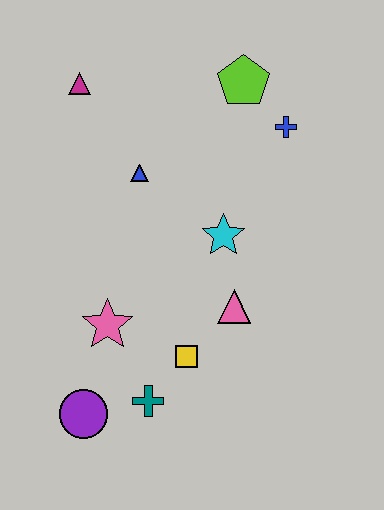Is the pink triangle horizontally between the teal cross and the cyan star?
No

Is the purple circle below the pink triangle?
Yes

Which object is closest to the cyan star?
The pink triangle is closest to the cyan star.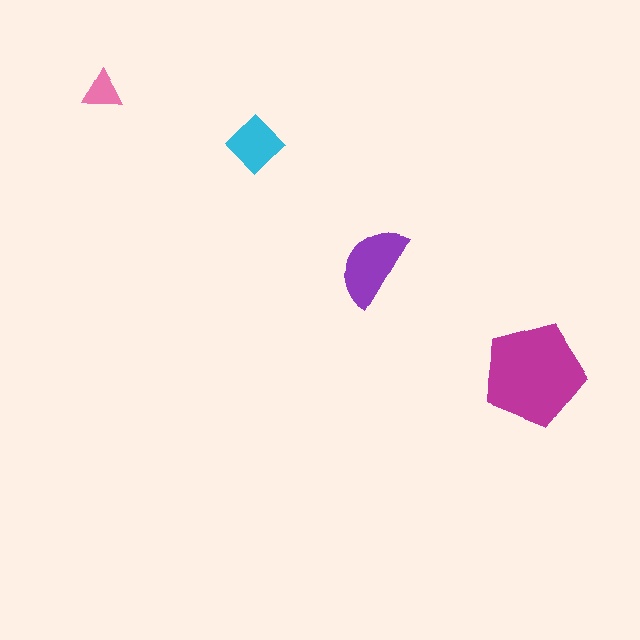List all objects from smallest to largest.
The pink triangle, the cyan diamond, the purple semicircle, the magenta pentagon.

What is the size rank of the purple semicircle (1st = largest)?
2nd.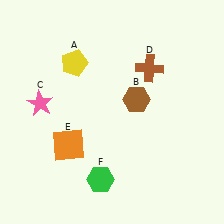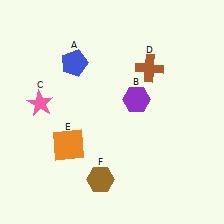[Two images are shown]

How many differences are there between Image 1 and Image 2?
There are 3 differences between the two images.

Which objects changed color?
A changed from yellow to blue. B changed from brown to purple. F changed from green to brown.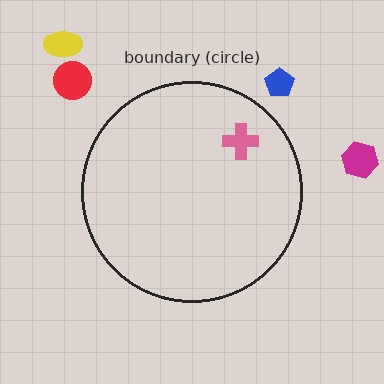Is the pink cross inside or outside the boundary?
Inside.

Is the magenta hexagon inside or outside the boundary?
Outside.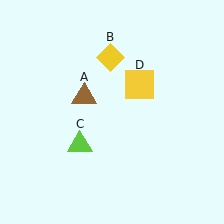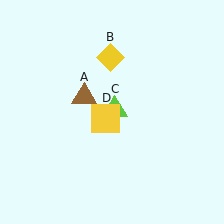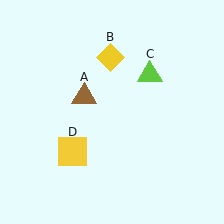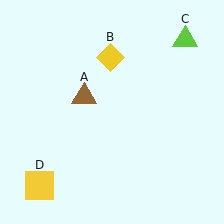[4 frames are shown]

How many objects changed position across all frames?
2 objects changed position: lime triangle (object C), yellow square (object D).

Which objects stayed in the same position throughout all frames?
Brown triangle (object A) and yellow diamond (object B) remained stationary.